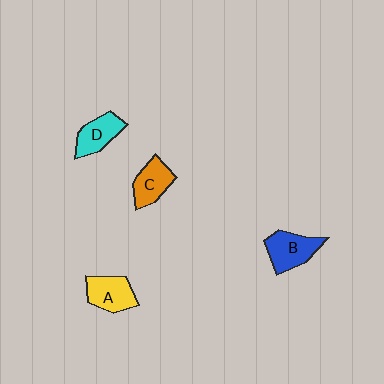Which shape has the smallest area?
Shape D (cyan).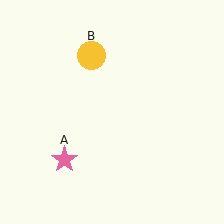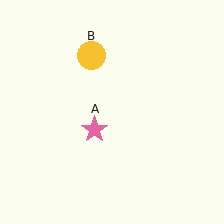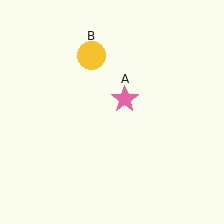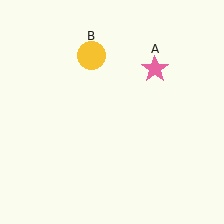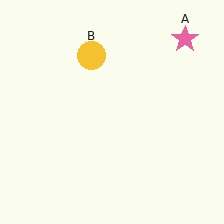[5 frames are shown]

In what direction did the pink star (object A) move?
The pink star (object A) moved up and to the right.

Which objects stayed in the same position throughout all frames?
Yellow circle (object B) remained stationary.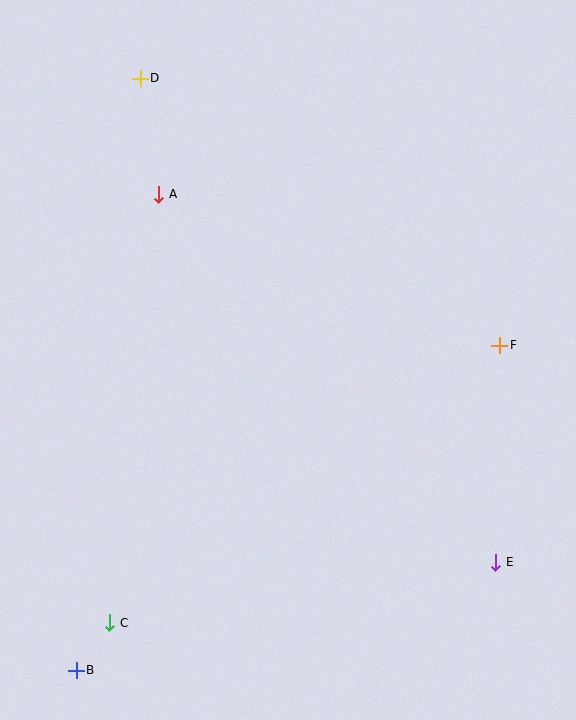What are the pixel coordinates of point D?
Point D is at (140, 78).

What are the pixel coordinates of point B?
Point B is at (76, 670).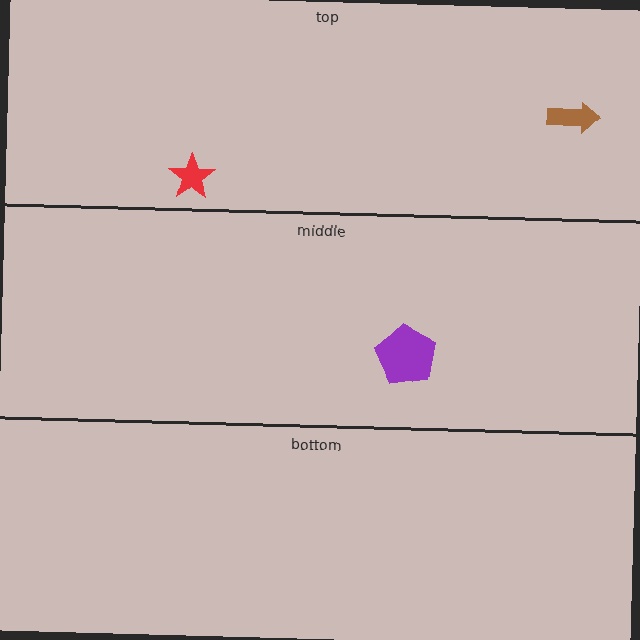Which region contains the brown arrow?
The top region.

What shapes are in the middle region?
The purple pentagon.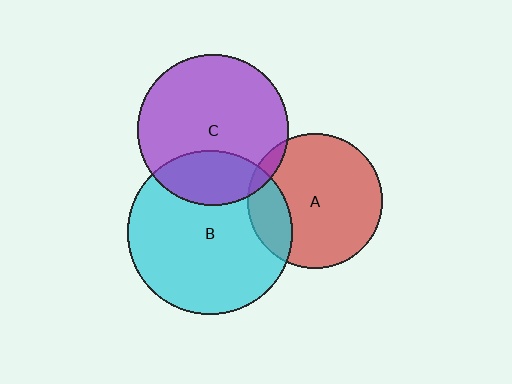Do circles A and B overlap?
Yes.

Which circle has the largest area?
Circle B (cyan).